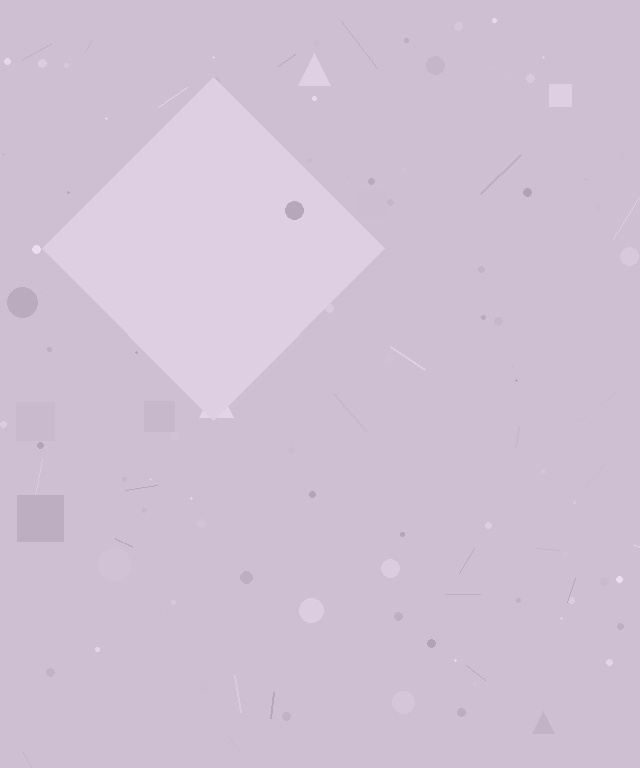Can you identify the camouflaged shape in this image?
The camouflaged shape is a diamond.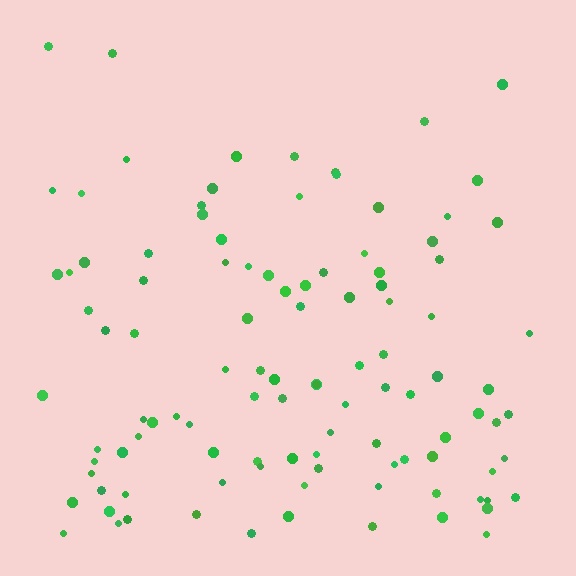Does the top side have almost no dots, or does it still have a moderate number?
Still a moderate number, just noticeably fewer than the bottom.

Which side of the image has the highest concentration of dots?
The bottom.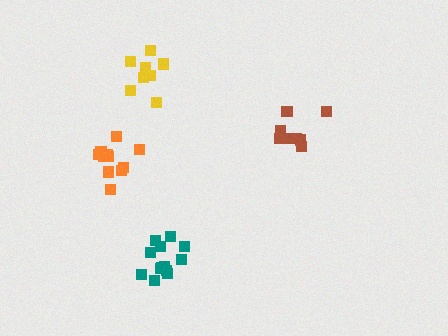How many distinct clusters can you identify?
There are 4 distinct clusters.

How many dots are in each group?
Group 1: 9 dots, Group 2: 13 dots, Group 3: 11 dots, Group 4: 8 dots (41 total).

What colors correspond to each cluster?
The clusters are colored: yellow, teal, orange, brown.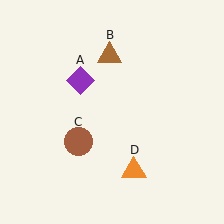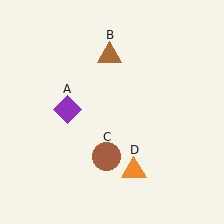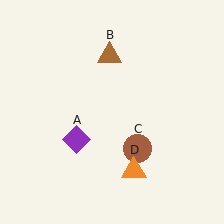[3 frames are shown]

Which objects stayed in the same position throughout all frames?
Brown triangle (object B) and orange triangle (object D) remained stationary.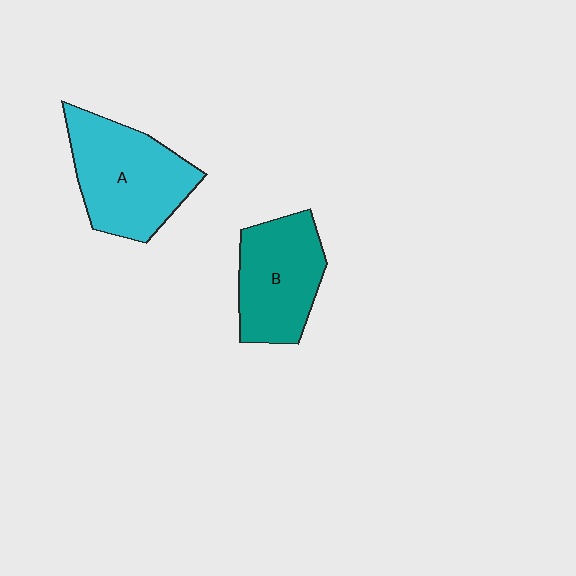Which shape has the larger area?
Shape A (cyan).